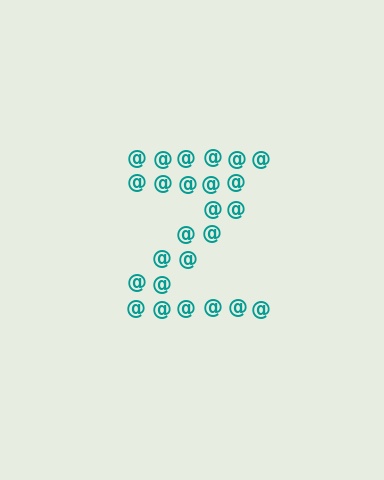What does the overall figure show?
The overall figure shows the letter Z.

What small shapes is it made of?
It is made of small at signs.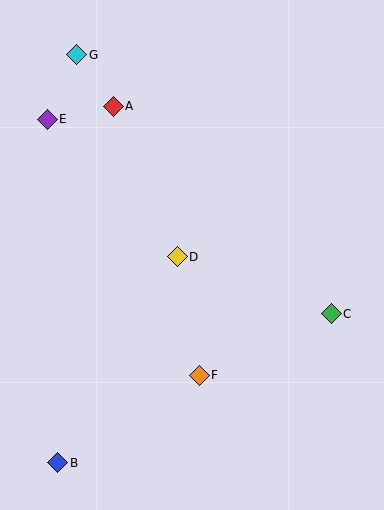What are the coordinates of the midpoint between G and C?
The midpoint between G and C is at (204, 184).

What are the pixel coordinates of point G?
Point G is at (77, 55).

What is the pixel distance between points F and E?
The distance between F and E is 297 pixels.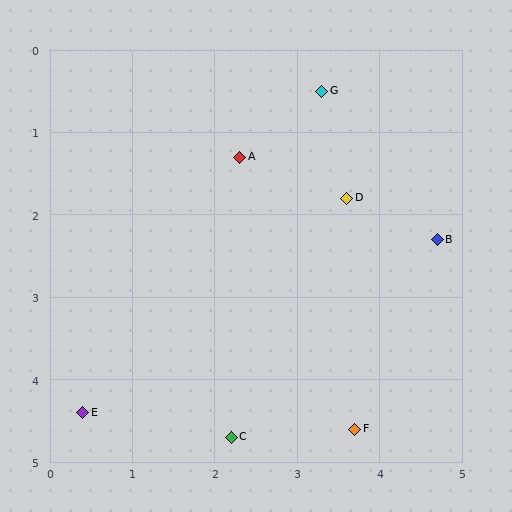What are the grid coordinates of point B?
Point B is at approximately (4.7, 2.3).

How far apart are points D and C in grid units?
Points D and C are about 3.2 grid units apart.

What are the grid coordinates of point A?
Point A is at approximately (2.3, 1.3).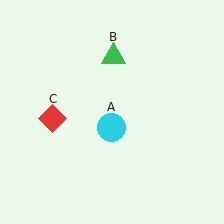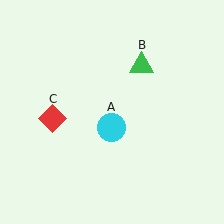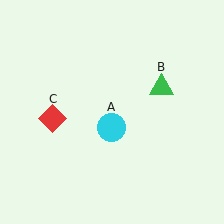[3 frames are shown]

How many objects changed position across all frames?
1 object changed position: green triangle (object B).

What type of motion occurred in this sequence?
The green triangle (object B) rotated clockwise around the center of the scene.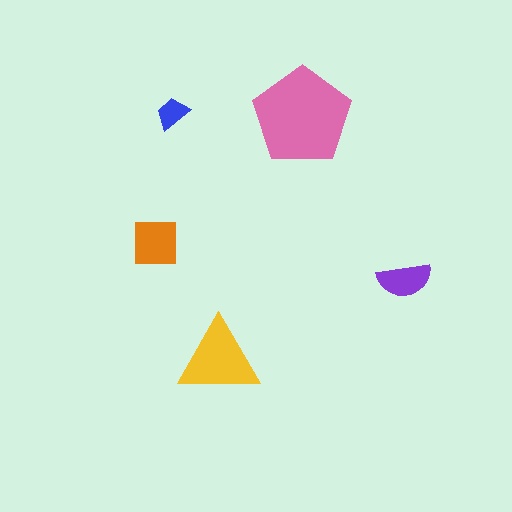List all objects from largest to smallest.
The pink pentagon, the yellow triangle, the orange square, the purple semicircle, the blue trapezoid.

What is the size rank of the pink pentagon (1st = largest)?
1st.